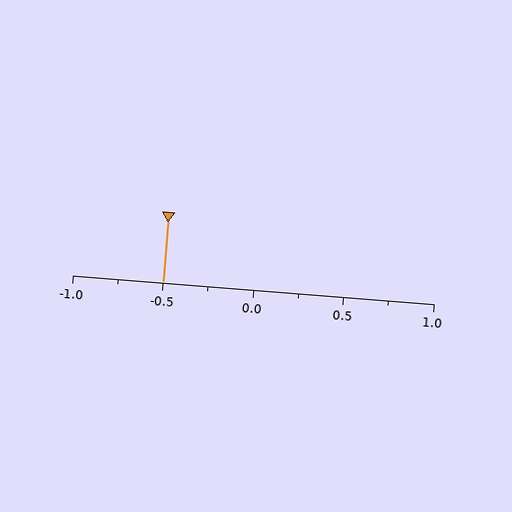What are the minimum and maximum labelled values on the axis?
The axis runs from -1.0 to 1.0.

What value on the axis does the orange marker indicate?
The marker indicates approximately -0.5.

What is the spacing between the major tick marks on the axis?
The major ticks are spaced 0.5 apart.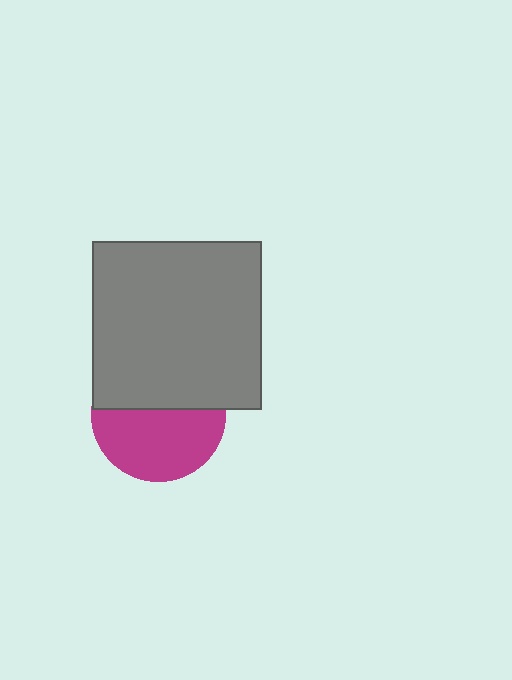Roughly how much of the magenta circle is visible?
About half of it is visible (roughly 55%).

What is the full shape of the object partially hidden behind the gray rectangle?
The partially hidden object is a magenta circle.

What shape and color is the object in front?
The object in front is a gray rectangle.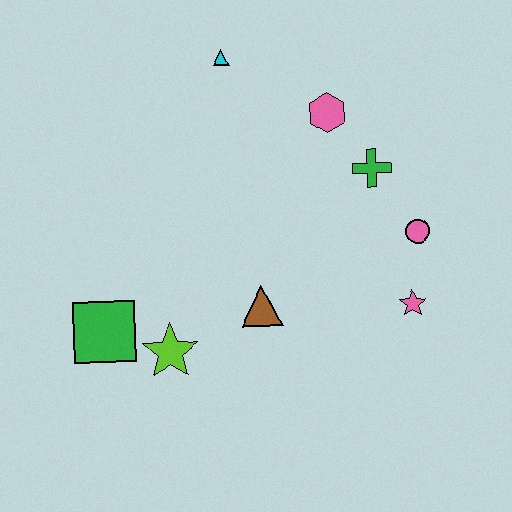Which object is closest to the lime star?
The green square is closest to the lime star.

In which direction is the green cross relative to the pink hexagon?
The green cross is below the pink hexagon.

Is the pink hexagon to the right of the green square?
Yes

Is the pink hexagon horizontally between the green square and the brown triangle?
No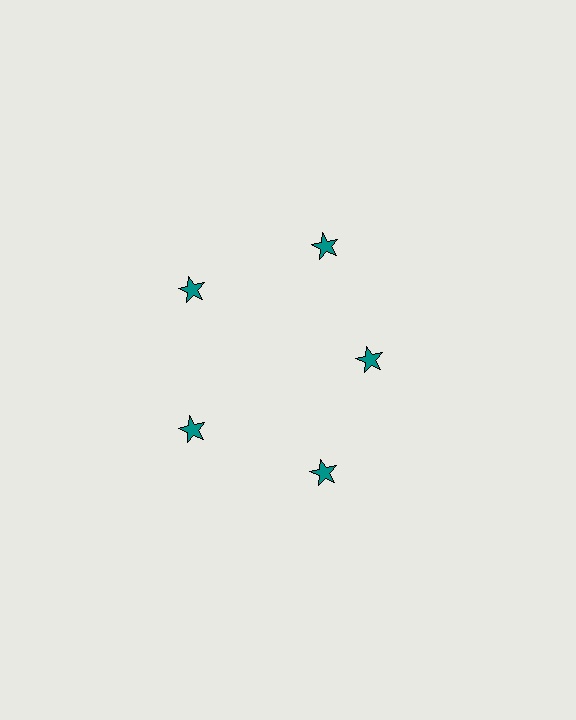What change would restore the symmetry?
The symmetry would be restored by moving it outward, back onto the ring so that all 5 stars sit at equal angles and equal distance from the center.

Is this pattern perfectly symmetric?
No. The 5 teal stars are arranged in a ring, but one element near the 3 o'clock position is pulled inward toward the center, breaking the 5-fold rotational symmetry.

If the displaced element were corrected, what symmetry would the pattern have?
It would have 5-fold rotational symmetry — the pattern would map onto itself every 72 degrees.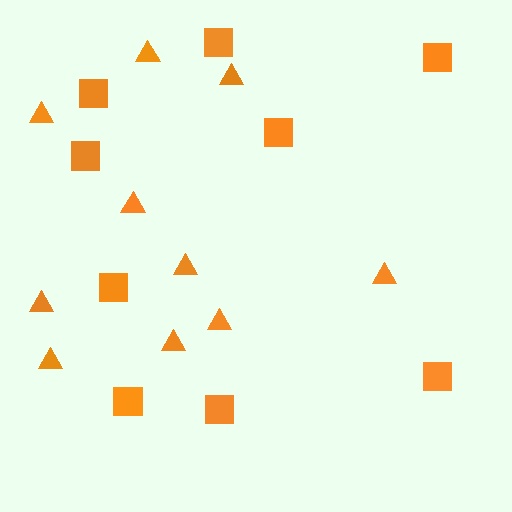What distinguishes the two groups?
There are 2 groups: one group of squares (9) and one group of triangles (10).